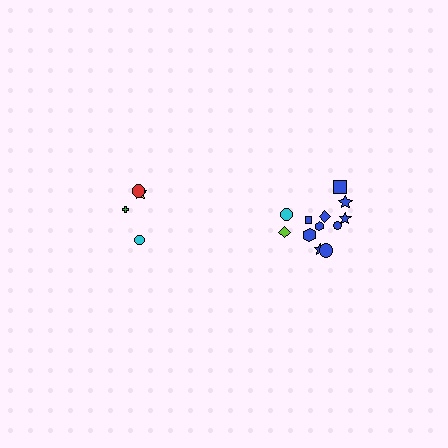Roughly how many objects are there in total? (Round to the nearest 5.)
Roughly 15 objects in total.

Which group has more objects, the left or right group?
The right group.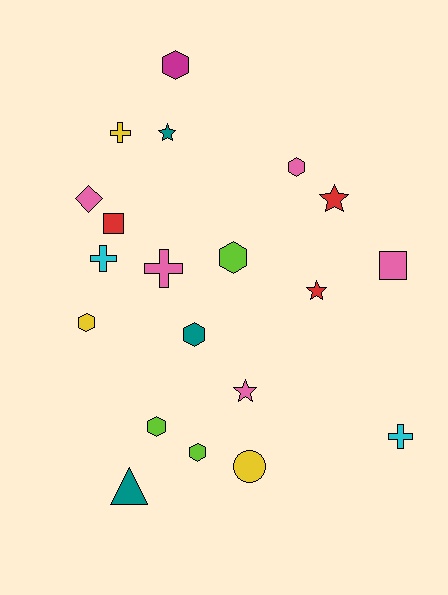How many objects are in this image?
There are 20 objects.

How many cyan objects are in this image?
There are 2 cyan objects.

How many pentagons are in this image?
There are no pentagons.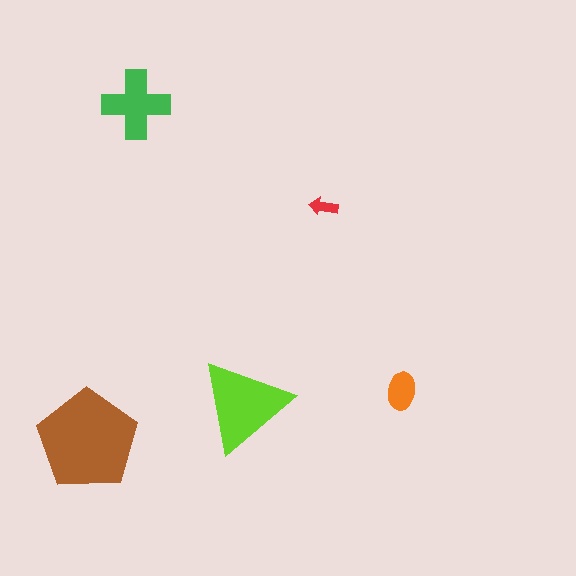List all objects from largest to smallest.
The brown pentagon, the lime triangle, the green cross, the orange ellipse, the red arrow.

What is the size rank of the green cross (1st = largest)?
3rd.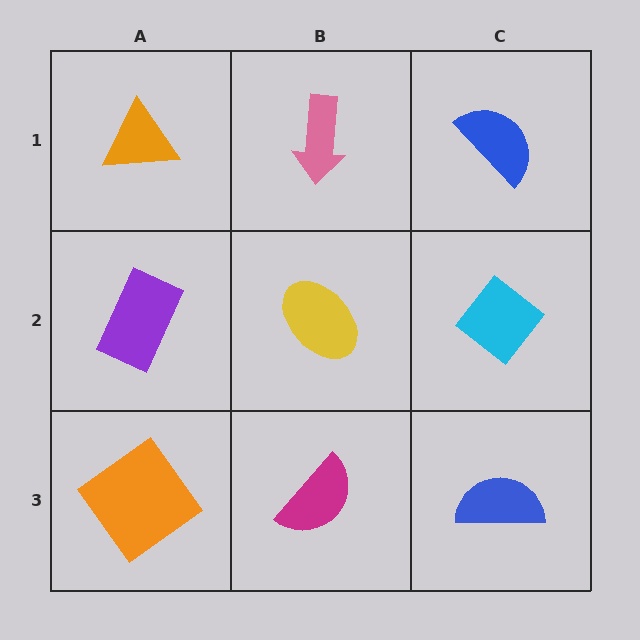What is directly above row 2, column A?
An orange triangle.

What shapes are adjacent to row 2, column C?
A blue semicircle (row 1, column C), a blue semicircle (row 3, column C), a yellow ellipse (row 2, column B).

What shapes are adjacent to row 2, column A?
An orange triangle (row 1, column A), an orange diamond (row 3, column A), a yellow ellipse (row 2, column B).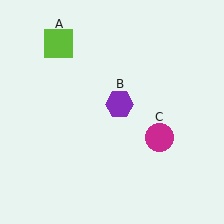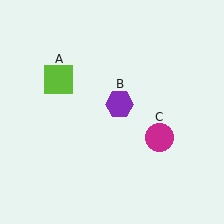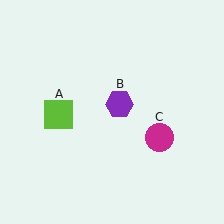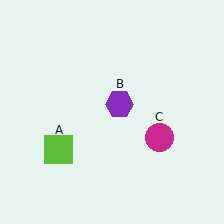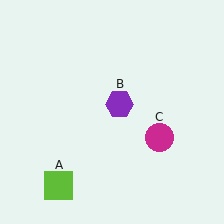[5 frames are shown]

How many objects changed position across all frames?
1 object changed position: lime square (object A).